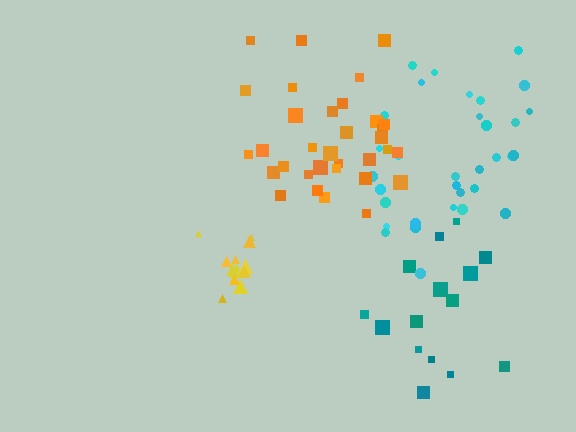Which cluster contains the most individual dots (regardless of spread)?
Cyan (33).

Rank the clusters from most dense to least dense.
yellow, orange, cyan, teal.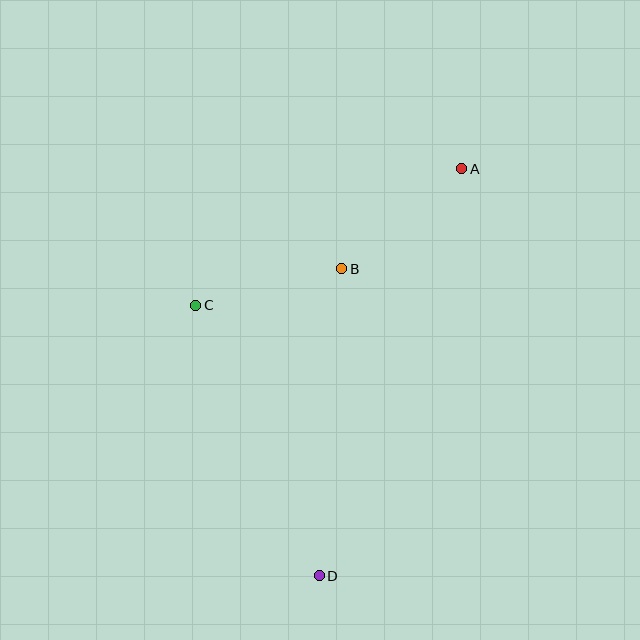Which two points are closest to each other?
Points B and C are closest to each other.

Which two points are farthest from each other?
Points A and D are farthest from each other.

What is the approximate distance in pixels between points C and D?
The distance between C and D is approximately 297 pixels.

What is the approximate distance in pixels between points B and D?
The distance between B and D is approximately 308 pixels.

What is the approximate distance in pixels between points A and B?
The distance between A and B is approximately 156 pixels.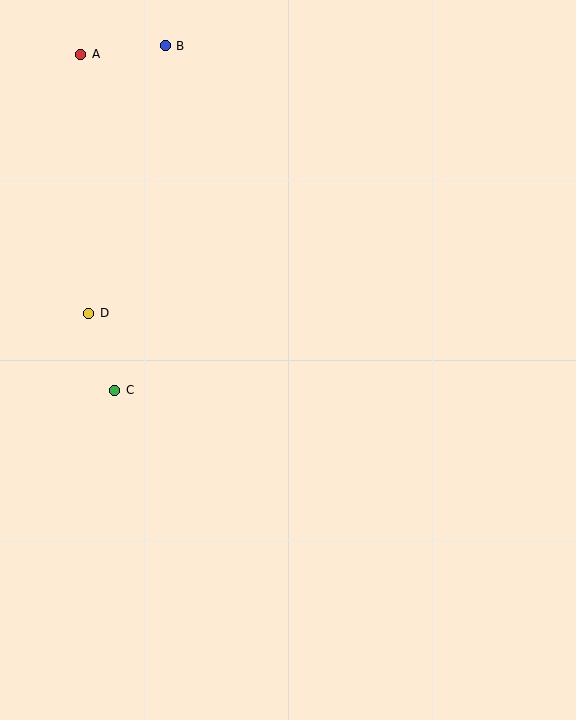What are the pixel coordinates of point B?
Point B is at (165, 46).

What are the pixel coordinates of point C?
Point C is at (115, 390).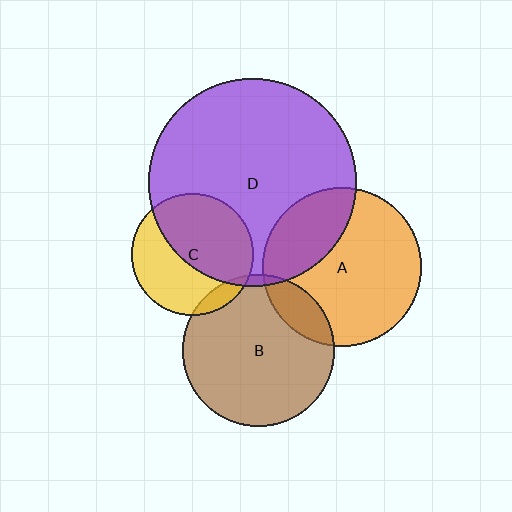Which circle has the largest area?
Circle D (purple).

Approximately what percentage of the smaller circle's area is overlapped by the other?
Approximately 30%.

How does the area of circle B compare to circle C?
Approximately 1.6 times.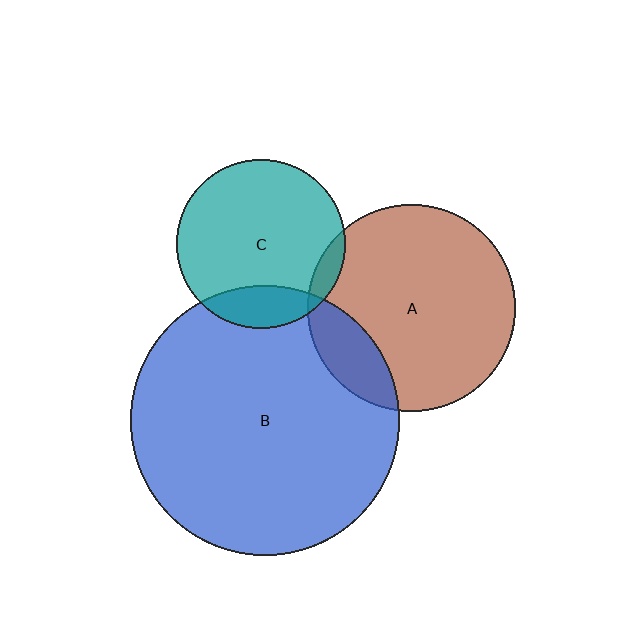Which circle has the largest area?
Circle B (blue).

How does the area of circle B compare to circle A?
Approximately 1.7 times.